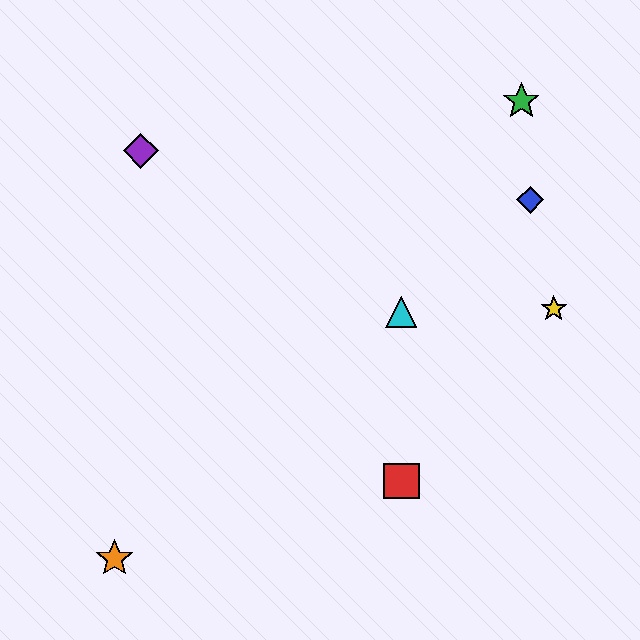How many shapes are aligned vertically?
2 shapes (the red square, the cyan triangle) are aligned vertically.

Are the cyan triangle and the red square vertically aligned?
Yes, both are at x≈401.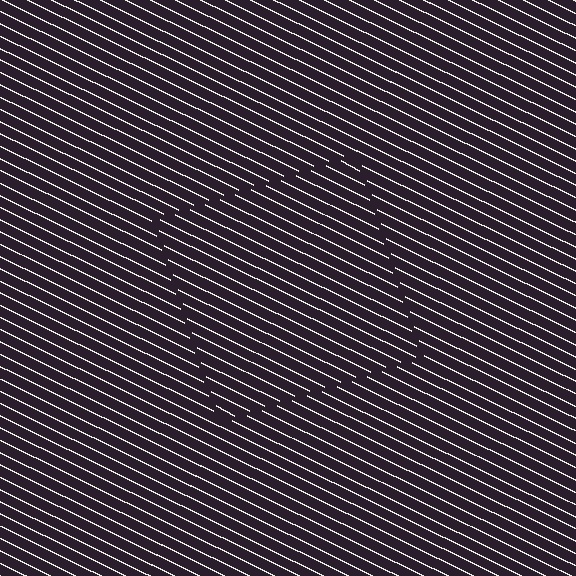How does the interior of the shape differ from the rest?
The interior of the shape contains the same grating, shifted by half a period — the contour is defined by the phase discontinuity where line-ends from the inner and outer gratings abut.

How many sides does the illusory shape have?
4 sides — the line-ends trace a square.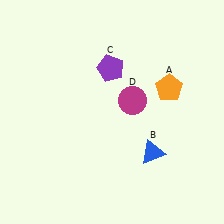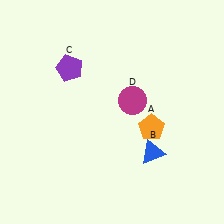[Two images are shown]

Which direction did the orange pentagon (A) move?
The orange pentagon (A) moved down.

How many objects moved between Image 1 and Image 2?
2 objects moved between the two images.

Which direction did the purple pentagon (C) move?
The purple pentagon (C) moved left.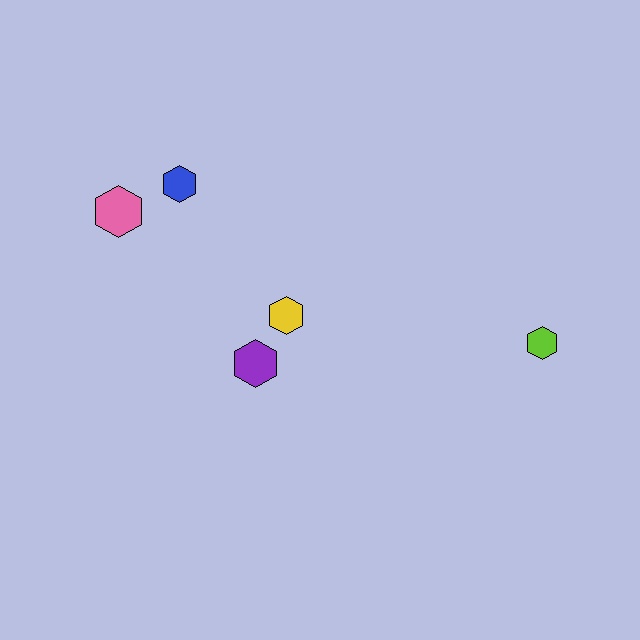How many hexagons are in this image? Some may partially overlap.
There are 5 hexagons.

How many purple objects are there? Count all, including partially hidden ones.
There is 1 purple object.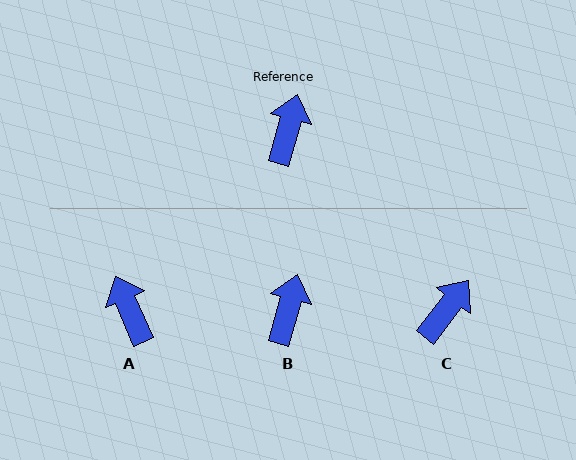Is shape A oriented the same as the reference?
No, it is off by about 39 degrees.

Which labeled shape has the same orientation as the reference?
B.